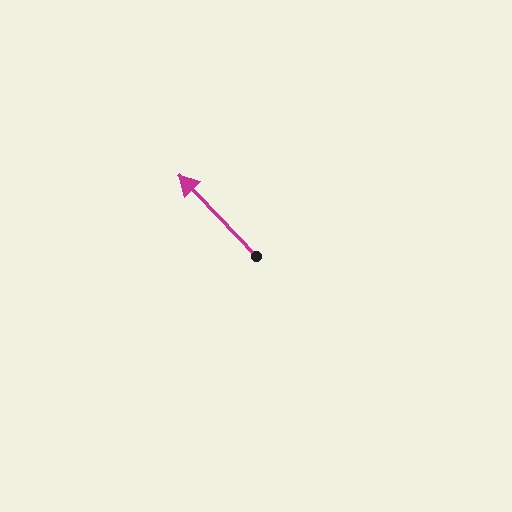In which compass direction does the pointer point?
Northwest.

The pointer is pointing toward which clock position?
Roughly 11 o'clock.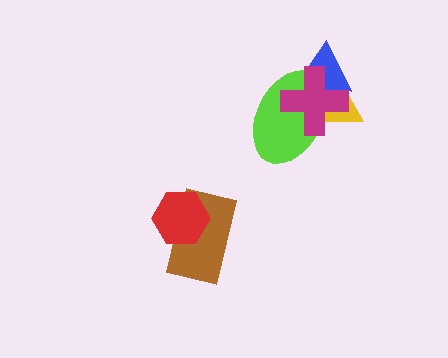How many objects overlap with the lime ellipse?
3 objects overlap with the lime ellipse.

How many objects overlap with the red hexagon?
1 object overlaps with the red hexagon.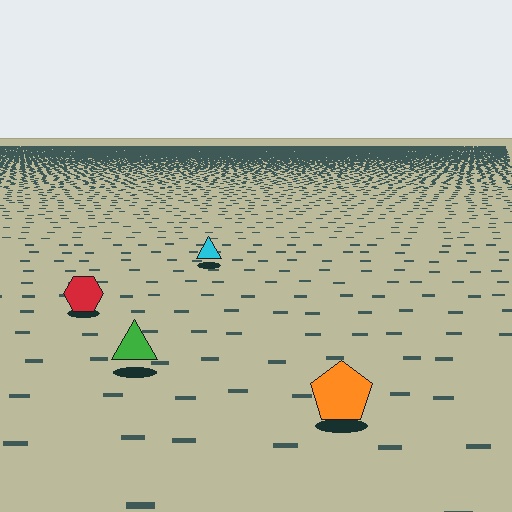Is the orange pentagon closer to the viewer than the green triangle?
Yes. The orange pentagon is closer — you can tell from the texture gradient: the ground texture is coarser near it.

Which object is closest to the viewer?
The orange pentagon is closest. The texture marks near it are larger and more spread out.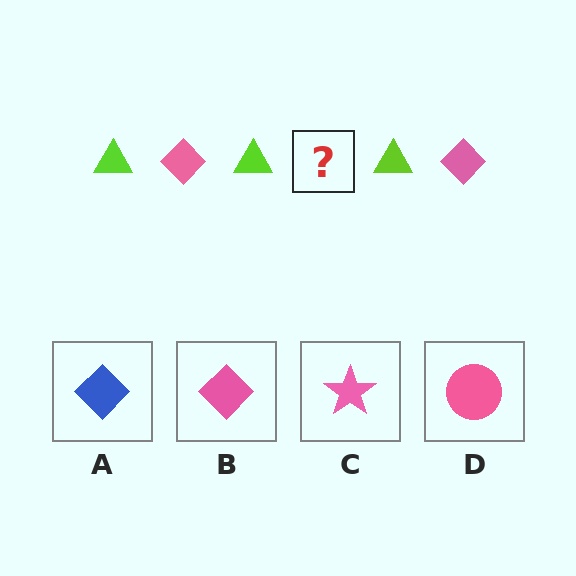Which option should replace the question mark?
Option B.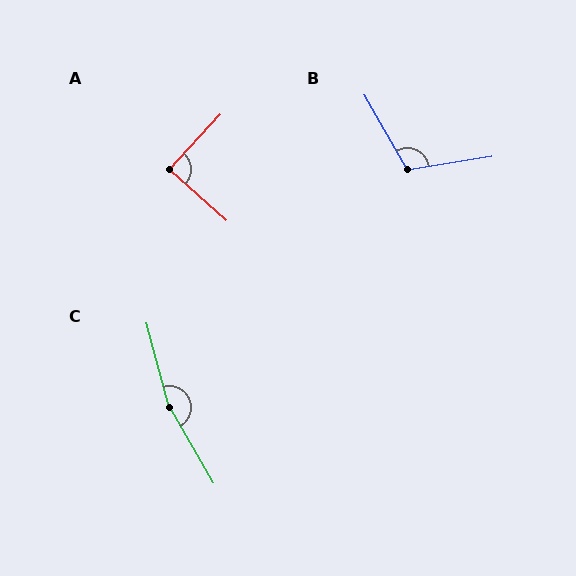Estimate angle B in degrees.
Approximately 110 degrees.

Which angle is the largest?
C, at approximately 165 degrees.